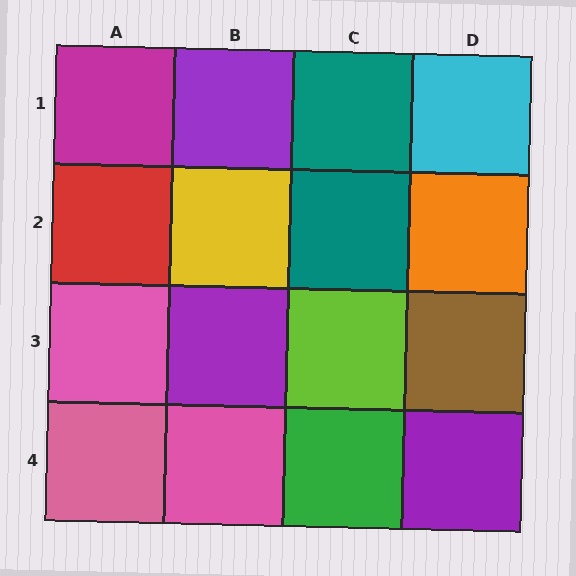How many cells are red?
1 cell is red.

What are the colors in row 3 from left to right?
Pink, purple, lime, brown.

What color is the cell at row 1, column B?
Purple.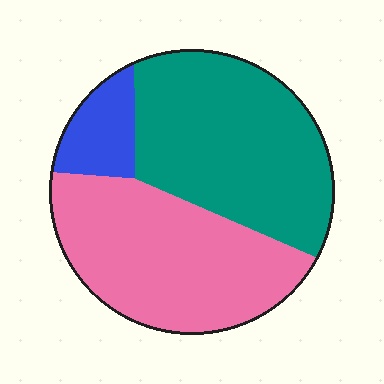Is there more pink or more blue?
Pink.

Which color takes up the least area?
Blue, at roughly 10%.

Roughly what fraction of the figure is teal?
Teal covers 46% of the figure.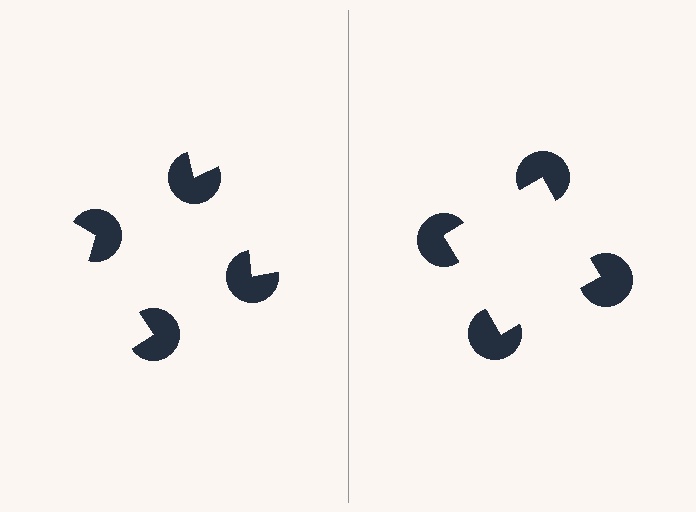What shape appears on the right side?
An illusory square.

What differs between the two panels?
The pac-man discs are positioned identically on both sides; only the wedge orientations differ. On the right they align to a square; on the left they are misaligned.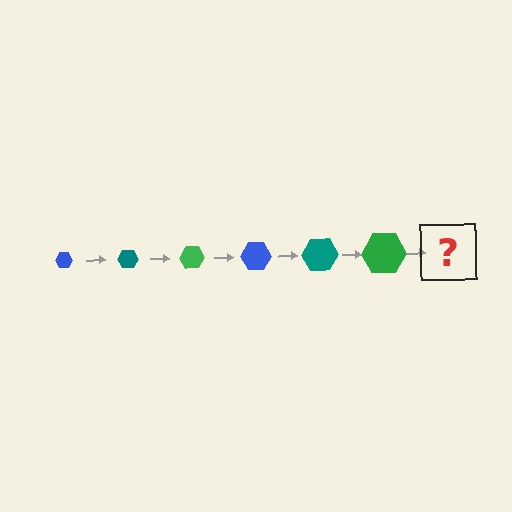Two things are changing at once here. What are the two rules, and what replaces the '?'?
The two rules are that the hexagon grows larger each step and the color cycles through blue, teal, and green. The '?' should be a blue hexagon, larger than the previous one.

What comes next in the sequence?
The next element should be a blue hexagon, larger than the previous one.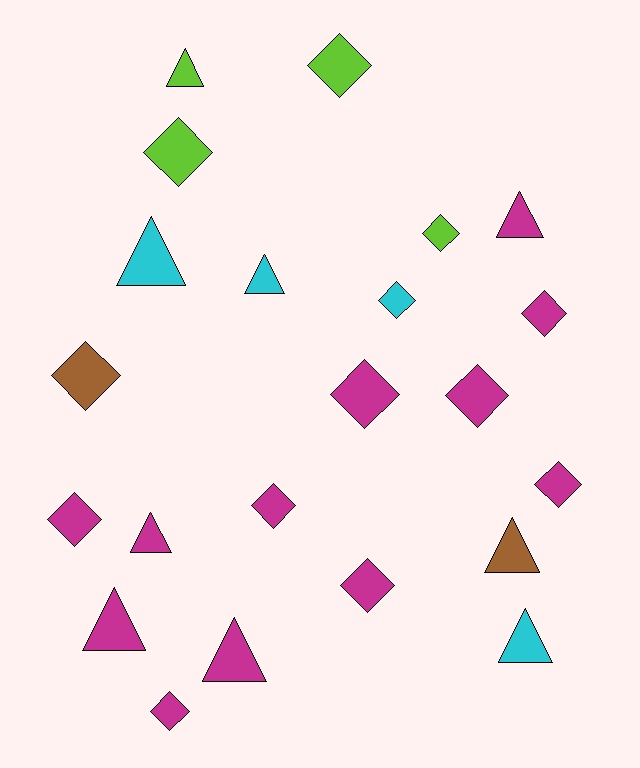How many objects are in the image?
There are 22 objects.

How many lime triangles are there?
There is 1 lime triangle.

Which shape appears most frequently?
Diamond, with 13 objects.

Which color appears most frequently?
Magenta, with 12 objects.